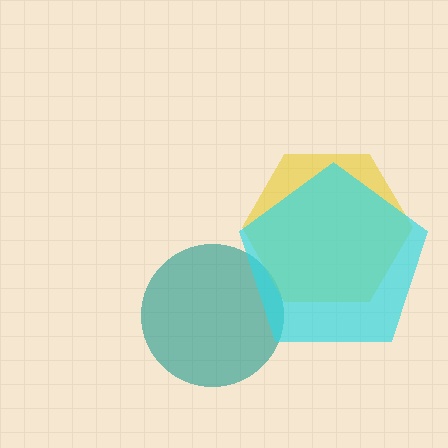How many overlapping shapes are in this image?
There are 3 overlapping shapes in the image.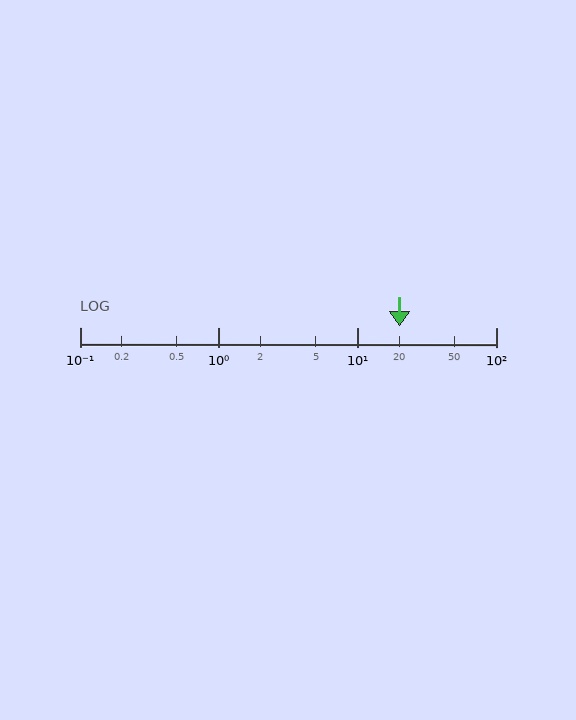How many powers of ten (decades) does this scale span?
The scale spans 3 decades, from 0.1 to 100.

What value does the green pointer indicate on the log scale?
The pointer indicates approximately 20.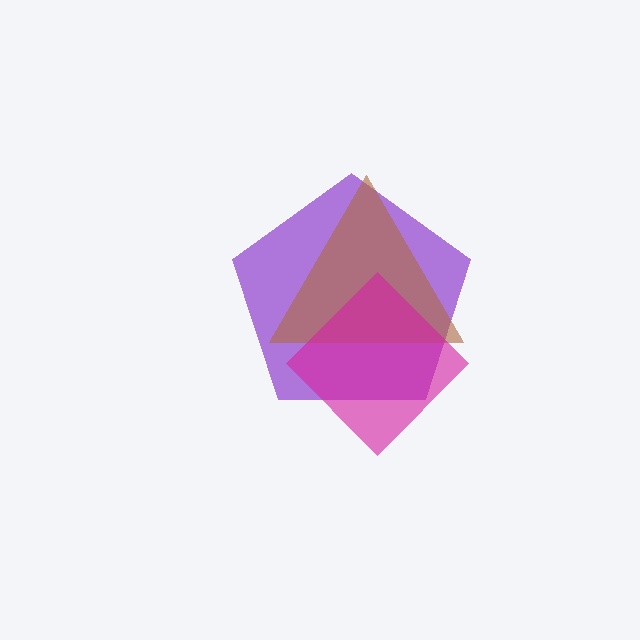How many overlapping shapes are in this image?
There are 3 overlapping shapes in the image.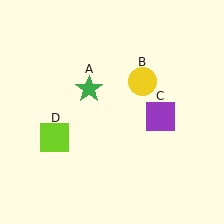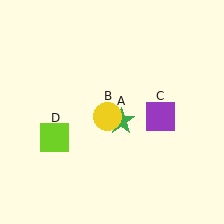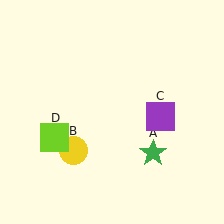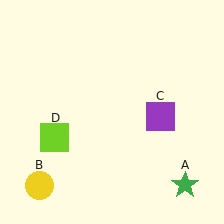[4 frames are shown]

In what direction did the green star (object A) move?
The green star (object A) moved down and to the right.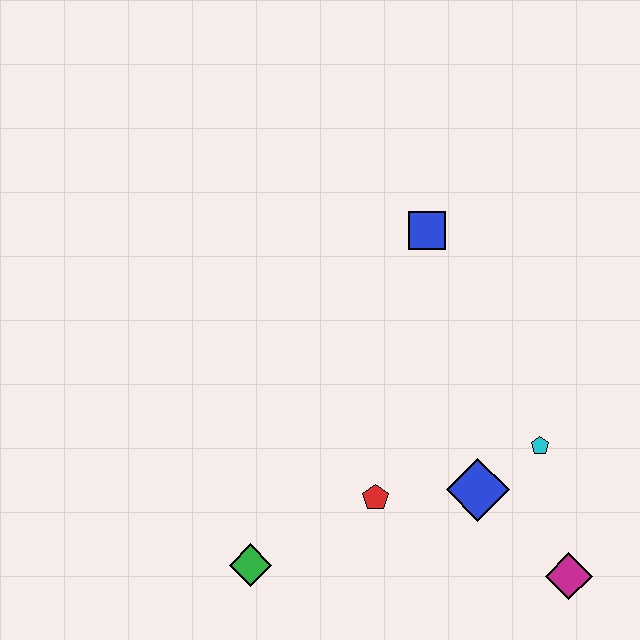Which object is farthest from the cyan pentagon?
The green diamond is farthest from the cyan pentagon.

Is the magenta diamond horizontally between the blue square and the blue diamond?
No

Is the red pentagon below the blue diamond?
Yes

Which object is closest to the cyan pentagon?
The blue diamond is closest to the cyan pentagon.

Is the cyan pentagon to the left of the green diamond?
No